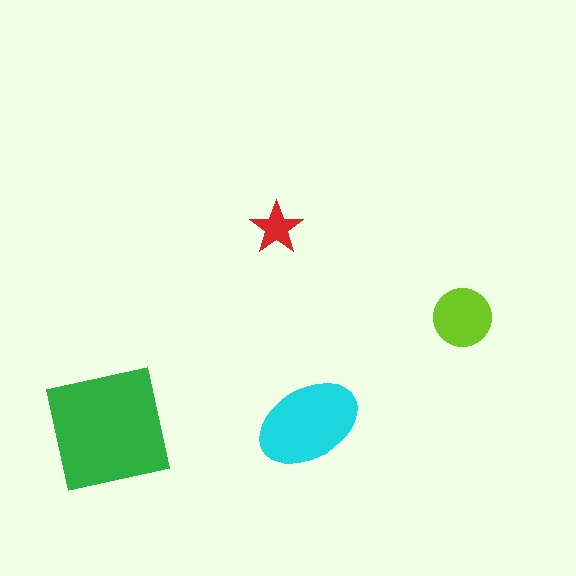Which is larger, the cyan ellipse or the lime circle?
The cyan ellipse.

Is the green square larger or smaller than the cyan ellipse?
Larger.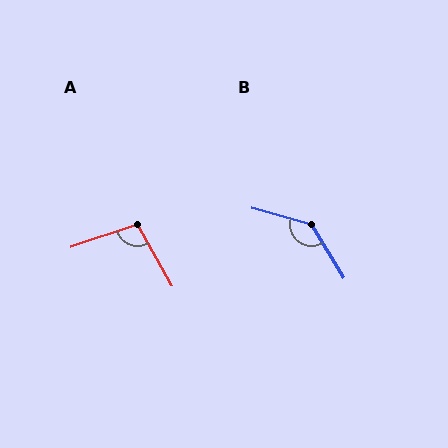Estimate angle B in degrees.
Approximately 137 degrees.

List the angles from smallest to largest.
A (101°), B (137°).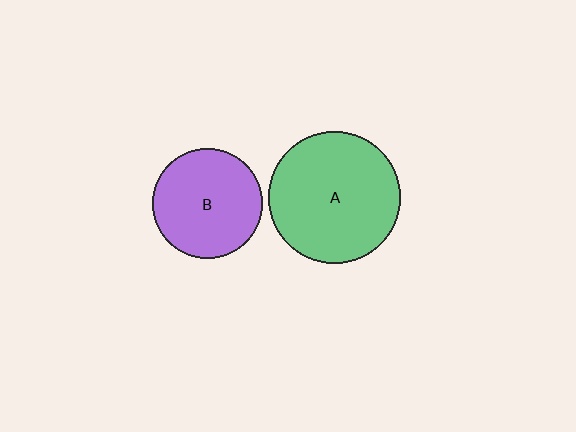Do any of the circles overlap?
No, none of the circles overlap.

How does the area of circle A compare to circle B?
Approximately 1.4 times.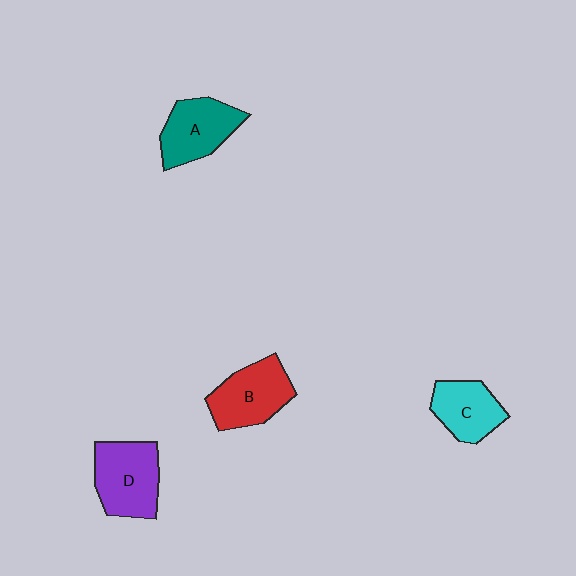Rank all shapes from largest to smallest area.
From largest to smallest: D (purple), B (red), A (teal), C (cyan).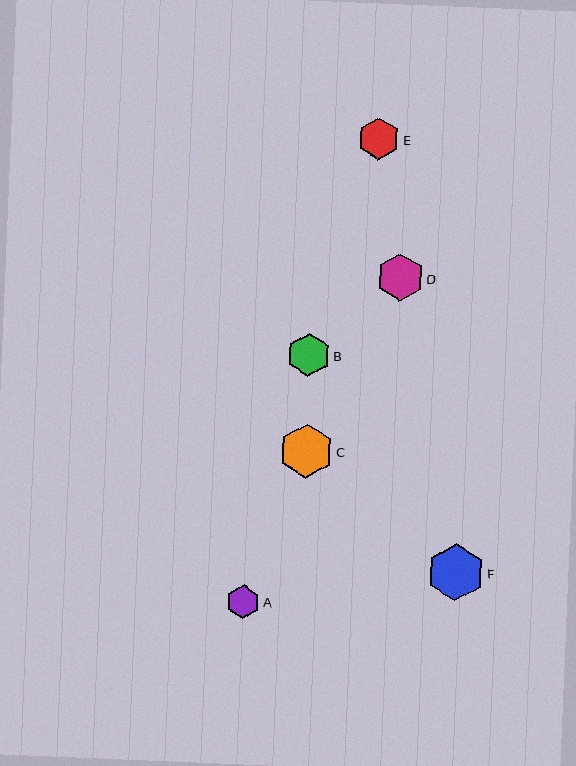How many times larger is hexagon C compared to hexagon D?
Hexagon C is approximately 1.2 times the size of hexagon D.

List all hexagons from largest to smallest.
From largest to smallest: F, C, D, B, E, A.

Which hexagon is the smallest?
Hexagon A is the smallest with a size of approximately 34 pixels.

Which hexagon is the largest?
Hexagon F is the largest with a size of approximately 57 pixels.